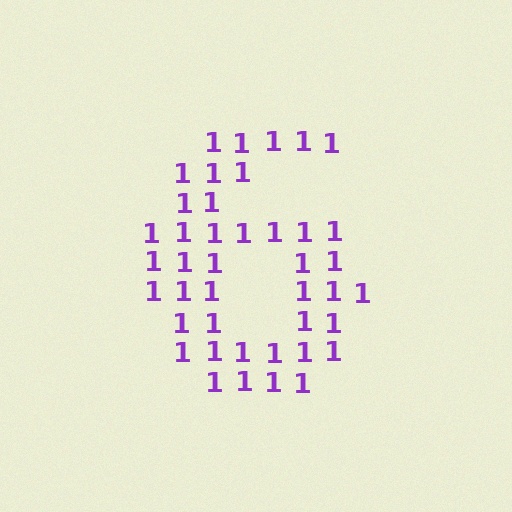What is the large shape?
The large shape is the digit 6.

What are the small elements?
The small elements are digit 1's.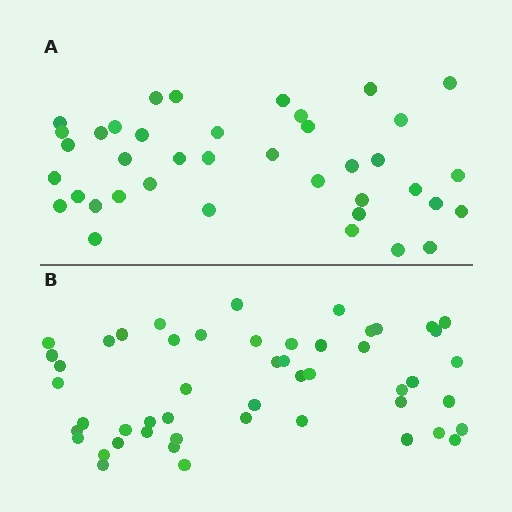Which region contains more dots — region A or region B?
Region B (the bottom region) has more dots.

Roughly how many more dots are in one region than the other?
Region B has roughly 12 or so more dots than region A.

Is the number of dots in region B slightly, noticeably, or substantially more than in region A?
Region B has noticeably more, but not dramatically so. The ratio is roughly 1.3 to 1.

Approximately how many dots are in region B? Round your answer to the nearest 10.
About 50 dots.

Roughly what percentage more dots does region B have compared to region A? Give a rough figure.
About 30% more.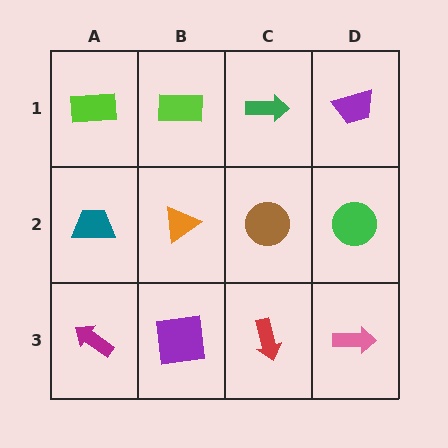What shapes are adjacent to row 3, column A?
A teal trapezoid (row 2, column A), a purple square (row 3, column B).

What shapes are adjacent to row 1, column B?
An orange triangle (row 2, column B), a lime rectangle (row 1, column A), a green arrow (row 1, column C).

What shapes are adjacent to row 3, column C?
A brown circle (row 2, column C), a purple square (row 3, column B), a pink arrow (row 3, column D).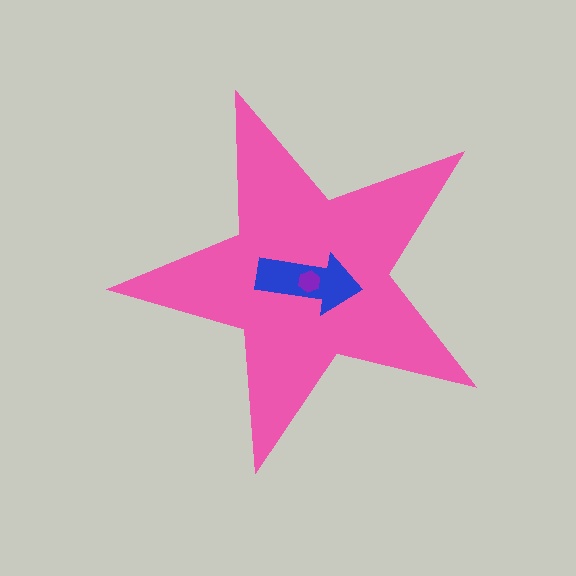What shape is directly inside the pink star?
The blue arrow.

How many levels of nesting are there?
3.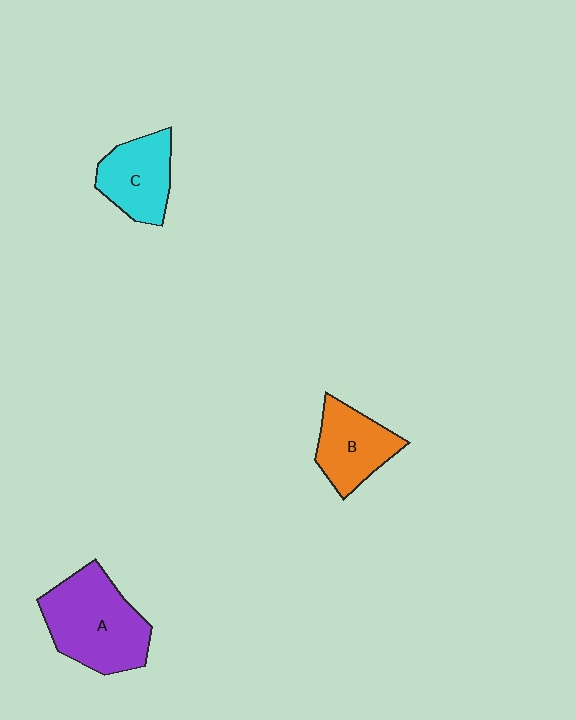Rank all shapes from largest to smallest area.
From largest to smallest: A (purple), C (cyan), B (orange).